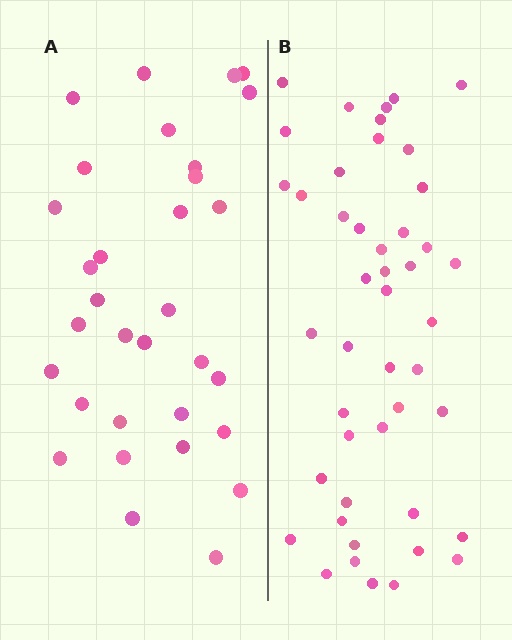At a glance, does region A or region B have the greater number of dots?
Region B (the right region) has more dots.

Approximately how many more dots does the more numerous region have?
Region B has approximately 15 more dots than region A.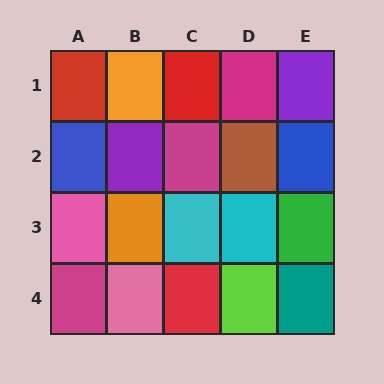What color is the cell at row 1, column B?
Orange.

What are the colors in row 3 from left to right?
Pink, orange, cyan, cyan, green.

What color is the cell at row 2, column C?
Magenta.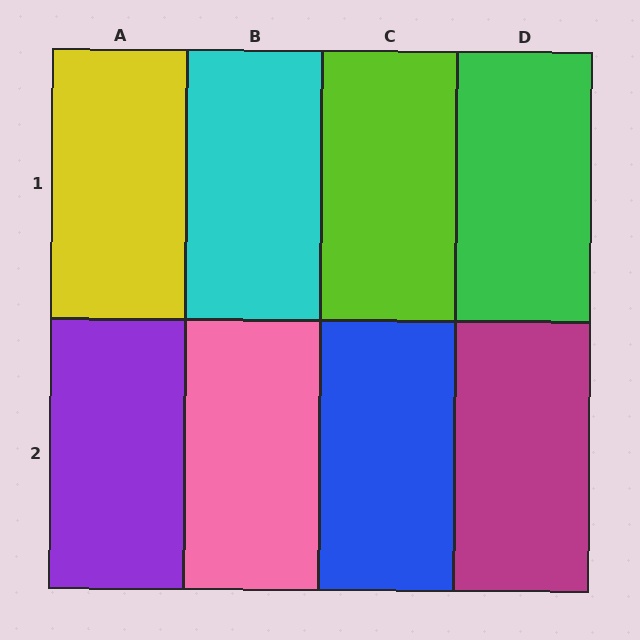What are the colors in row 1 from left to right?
Yellow, cyan, lime, green.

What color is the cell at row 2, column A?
Purple.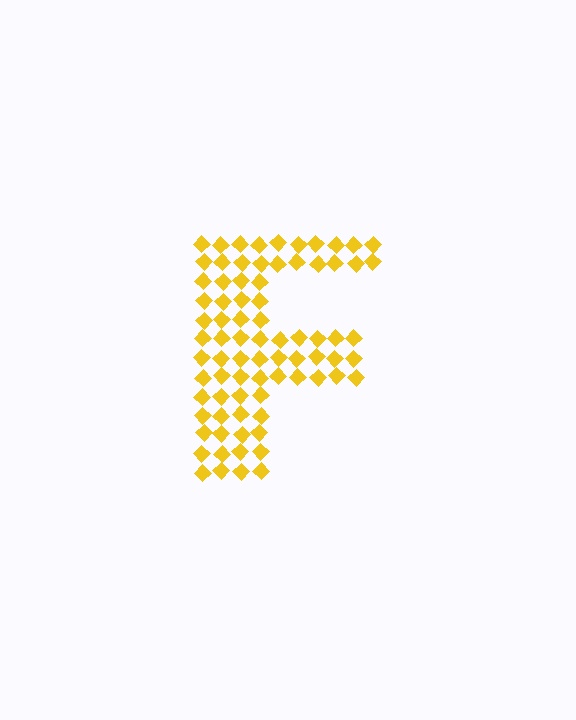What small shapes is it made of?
It is made of small diamonds.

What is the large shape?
The large shape is the letter F.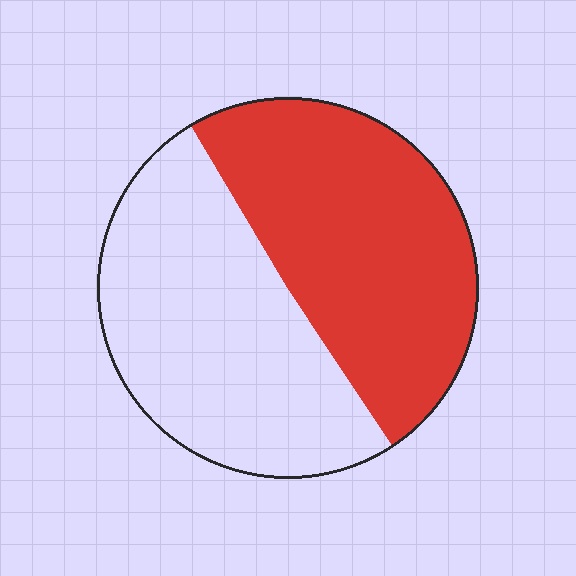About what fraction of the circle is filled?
About one half (1/2).